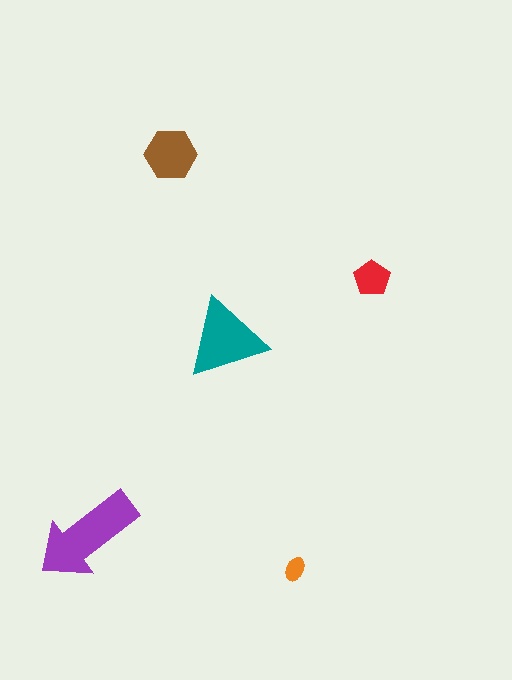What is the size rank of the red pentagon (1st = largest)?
4th.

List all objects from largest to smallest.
The purple arrow, the teal triangle, the brown hexagon, the red pentagon, the orange ellipse.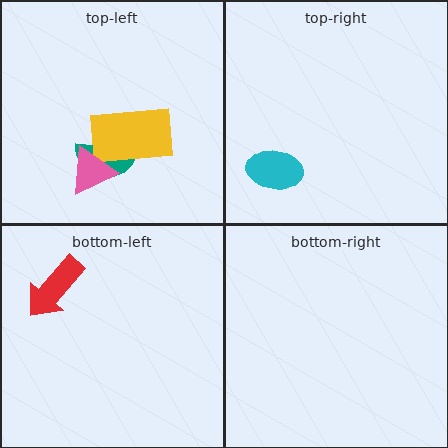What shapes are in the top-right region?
The cyan ellipse.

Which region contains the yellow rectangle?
The top-left region.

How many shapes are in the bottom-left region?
1.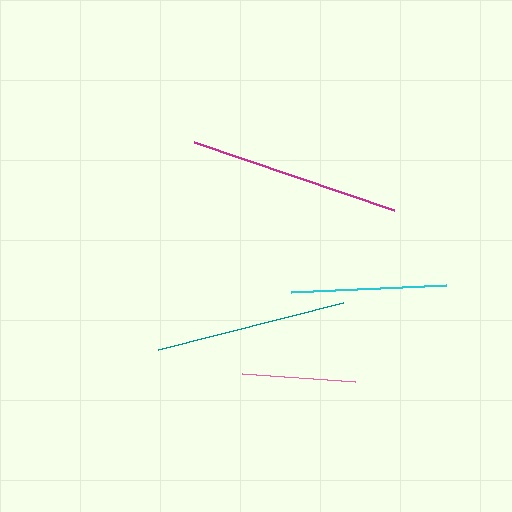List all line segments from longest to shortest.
From longest to shortest: magenta, teal, cyan, pink.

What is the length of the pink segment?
The pink segment is approximately 114 pixels long.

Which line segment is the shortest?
The pink line is the shortest at approximately 114 pixels.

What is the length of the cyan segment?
The cyan segment is approximately 155 pixels long.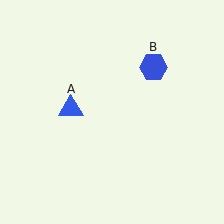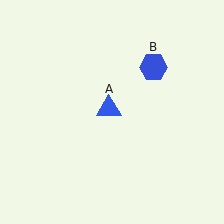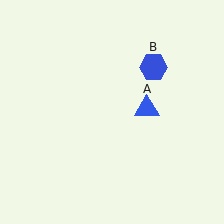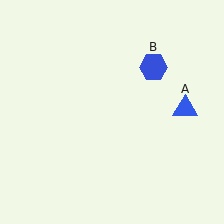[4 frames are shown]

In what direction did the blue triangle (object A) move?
The blue triangle (object A) moved right.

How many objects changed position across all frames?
1 object changed position: blue triangle (object A).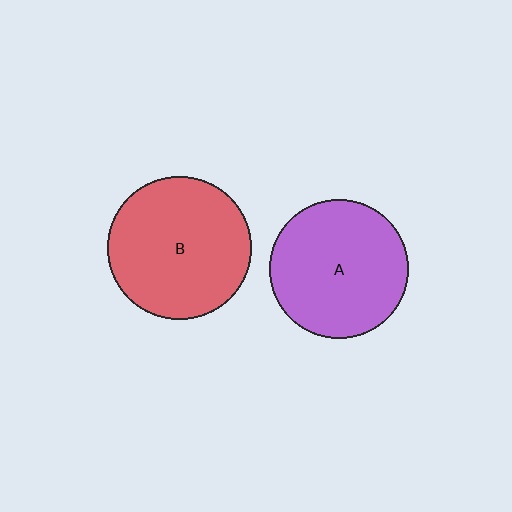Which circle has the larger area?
Circle B (red).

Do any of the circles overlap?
No, none of the circles overlap.